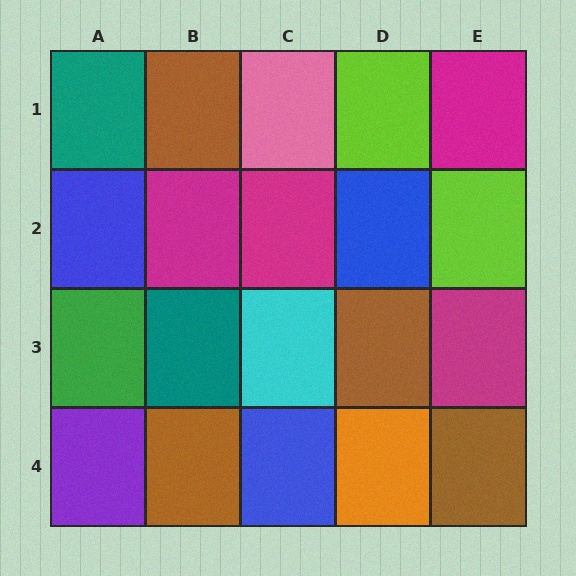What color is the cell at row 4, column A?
Purple.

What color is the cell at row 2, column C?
Magenta.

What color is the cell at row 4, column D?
Orange.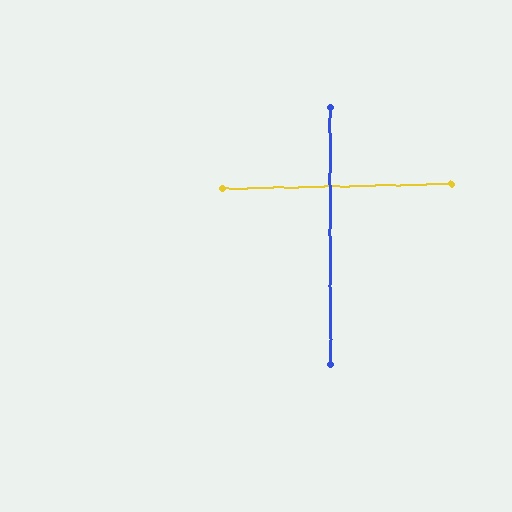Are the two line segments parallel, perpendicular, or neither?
Perpendicular — they meet at approximately 89°.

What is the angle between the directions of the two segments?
Approximately 89 degrees.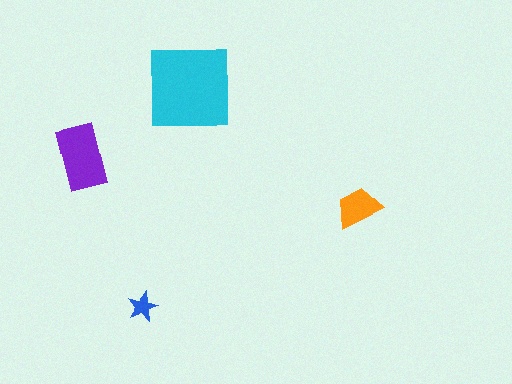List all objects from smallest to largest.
The blue star, the orange trapezoid, the purple rectangle, the cyan square.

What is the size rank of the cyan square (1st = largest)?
1st.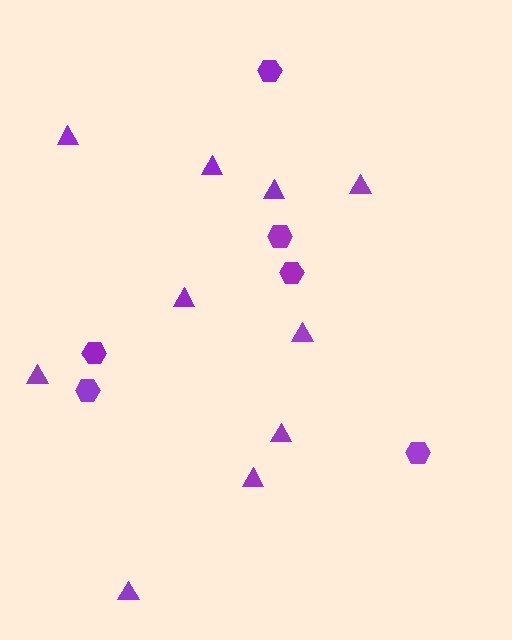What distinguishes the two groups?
There are 2 groups: one group of triangles (10) and one group of hexagons (6).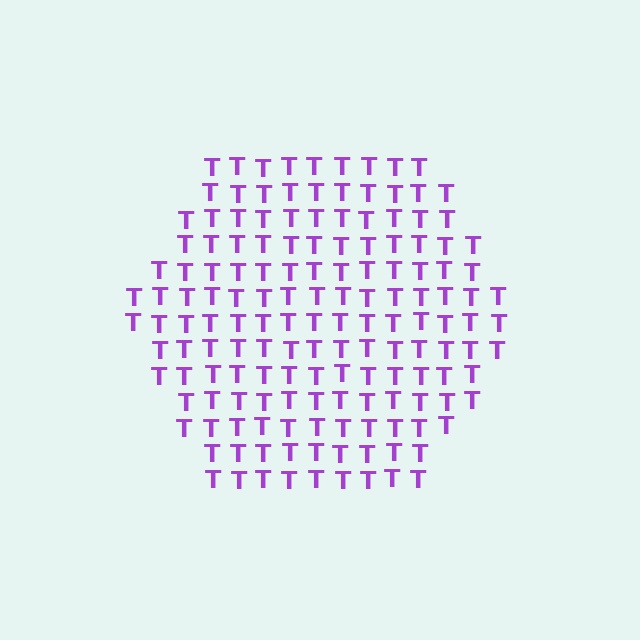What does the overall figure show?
The overall figure shows a hexagon.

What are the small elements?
The small elements are letter T's.